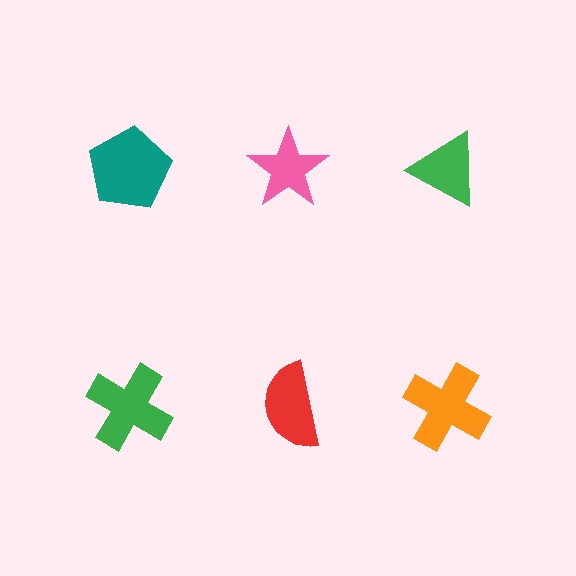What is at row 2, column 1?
A green cross.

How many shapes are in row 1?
3 shapes.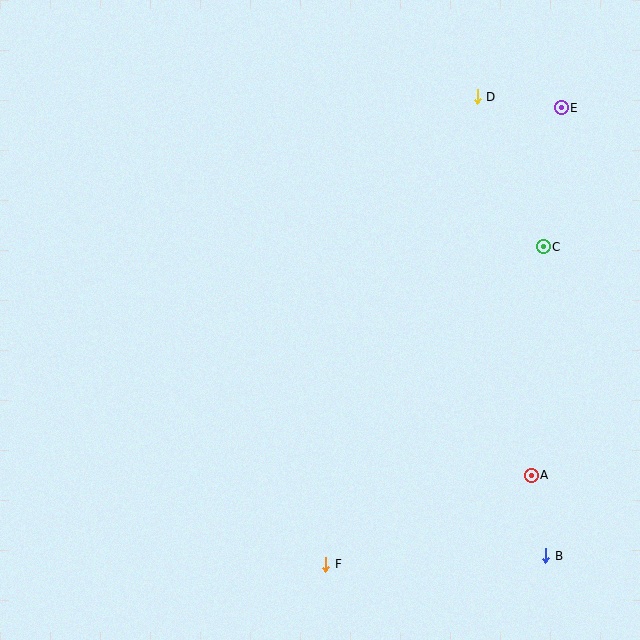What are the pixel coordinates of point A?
Point A is at (531, 475).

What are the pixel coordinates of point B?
Point B is at (546, 556).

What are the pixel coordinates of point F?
Point F is at (326, 564).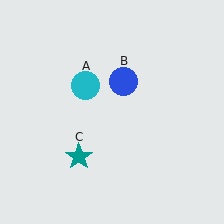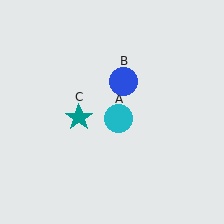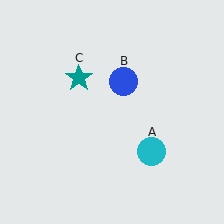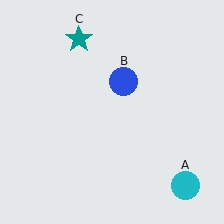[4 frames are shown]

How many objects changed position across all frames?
2 objects changed position: cyan circle (object A), teal star (object C).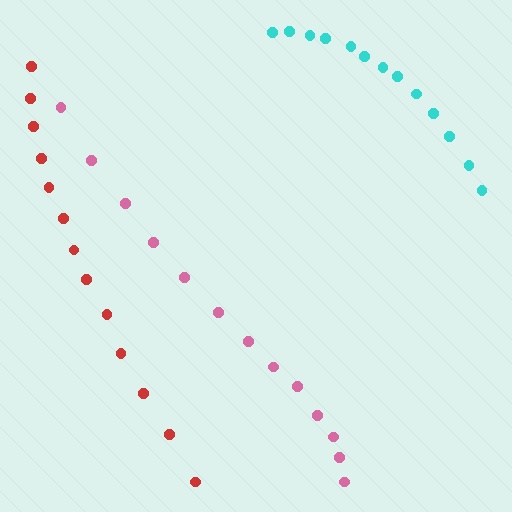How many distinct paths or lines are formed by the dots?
There are 3 distinct paths.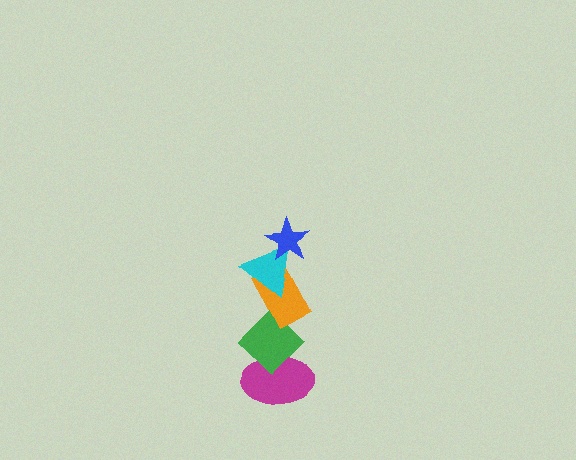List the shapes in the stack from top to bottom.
From top to bottom: the blue star, the cyan triangle, the orange rectangle, the green diamond, the magenta ellipse.